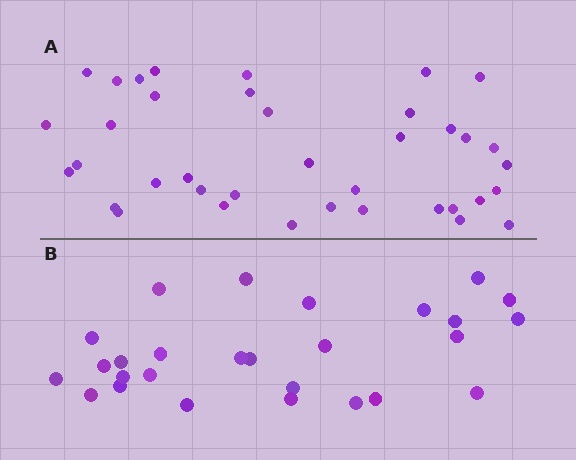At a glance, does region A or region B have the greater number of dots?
Region A (the top region) has more dots.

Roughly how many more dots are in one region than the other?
Region A has roughly 12 or so more dots than region B.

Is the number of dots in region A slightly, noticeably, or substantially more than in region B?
Region A has noticeably more, but not dramatically so. The ratio is roughly 1.4 to 1.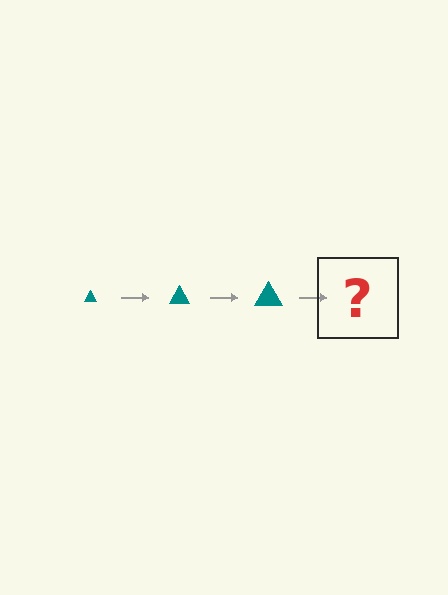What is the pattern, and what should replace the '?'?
The pattern is that the triangle gets progressively larger each step. The '?' should be a teal triangle, larger than the previous one.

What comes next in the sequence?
The next element should be a teal triangle, larger than the previous one.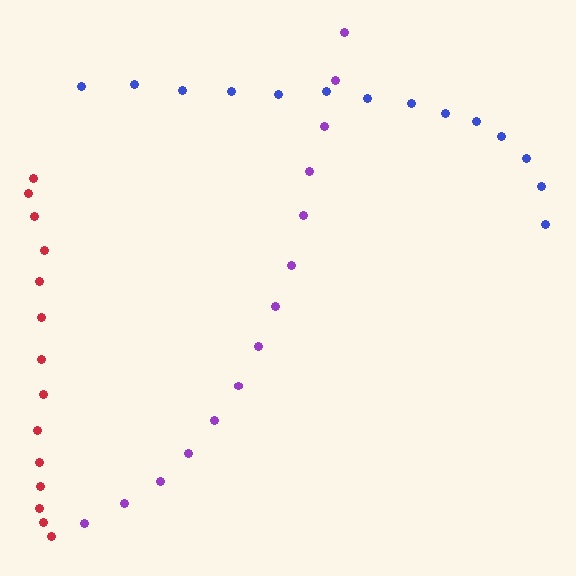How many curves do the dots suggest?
There are 3 distinct paths.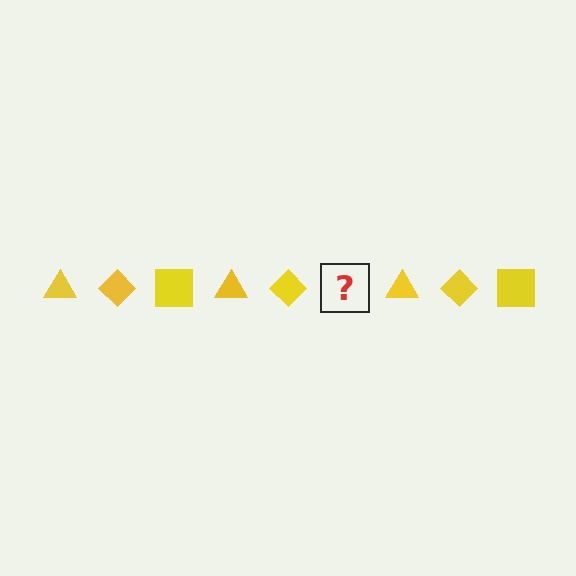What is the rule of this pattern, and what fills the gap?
The rule is that the pattern cycles through triangle, diamond, square shapes in yellow. The gap should be filled with a yellow square.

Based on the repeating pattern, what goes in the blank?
The blank should be a yellow square.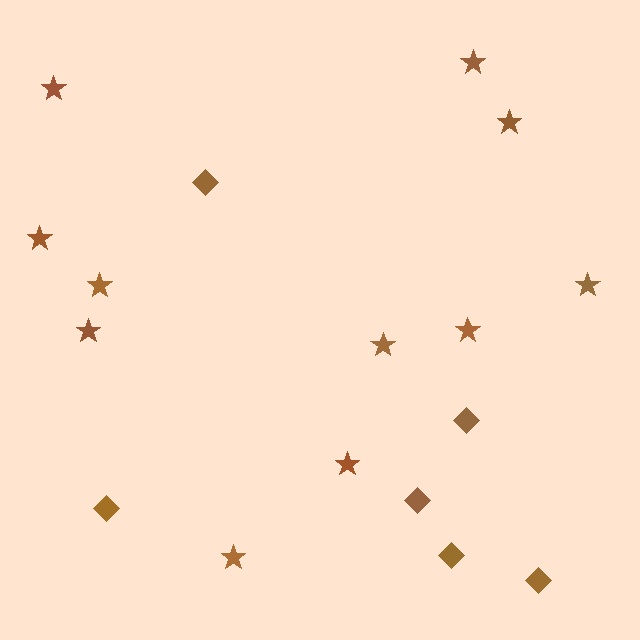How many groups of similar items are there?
There are 2 groups: one group of stars (11) and one group of diamonds (6).